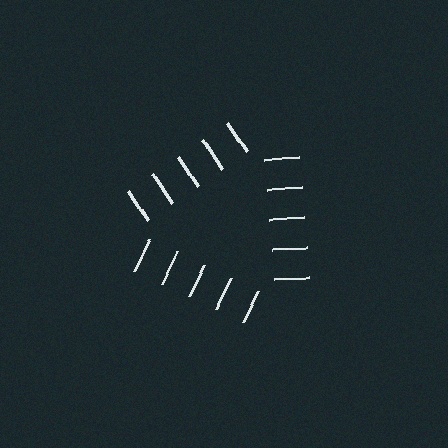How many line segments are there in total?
15 — 5 along each of the 3 edges.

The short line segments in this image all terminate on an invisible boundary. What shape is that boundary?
An illusory triangle — the line segments terminate on its edges but no continuous stroke is drawn.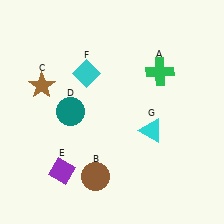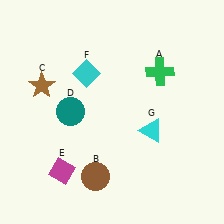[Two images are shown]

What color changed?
The diamond (E) changed from purple in Image 1 to magenta in Image 2.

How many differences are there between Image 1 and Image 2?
There is 1 difference between the two images.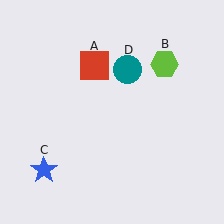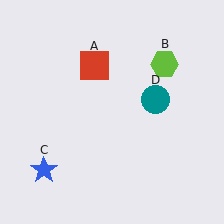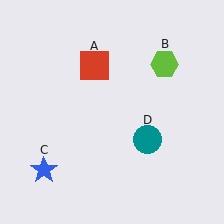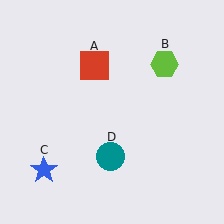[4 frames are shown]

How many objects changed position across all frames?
1 object changed position: teal circle (object D).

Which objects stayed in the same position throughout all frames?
Red square (object A) and lime hexagon (object B) and blue star (object C) remained stationary.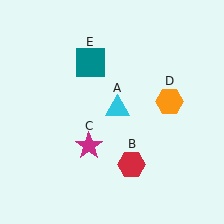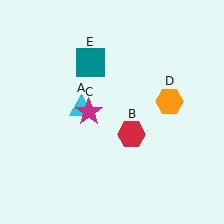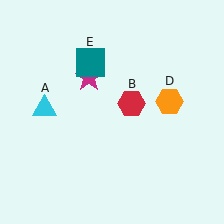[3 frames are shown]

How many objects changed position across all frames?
3 objects changed position: cyan triangle (object A), red hexagon (object B), magenta star (object C).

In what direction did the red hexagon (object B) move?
The red hexagon (object B) moved up.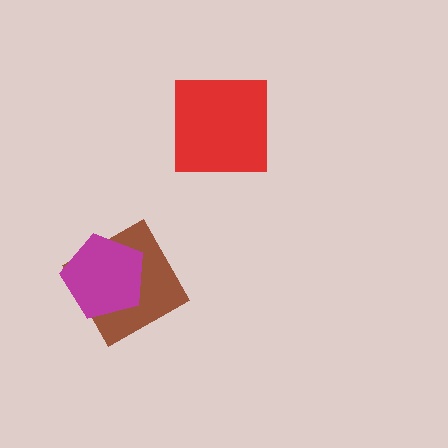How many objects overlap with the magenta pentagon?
1 object overlaps with the magenta pentagon.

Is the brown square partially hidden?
Yes, it is partially covered by another shape.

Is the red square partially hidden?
No, no other shape covers it.